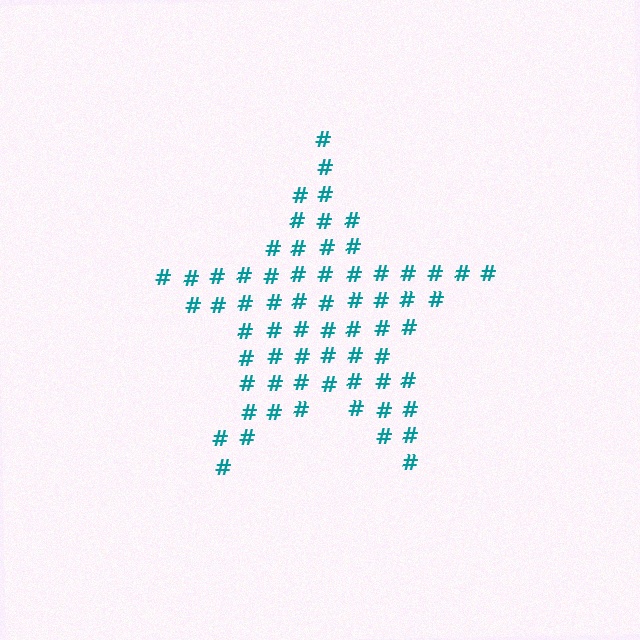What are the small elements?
The small elements are hash symbols.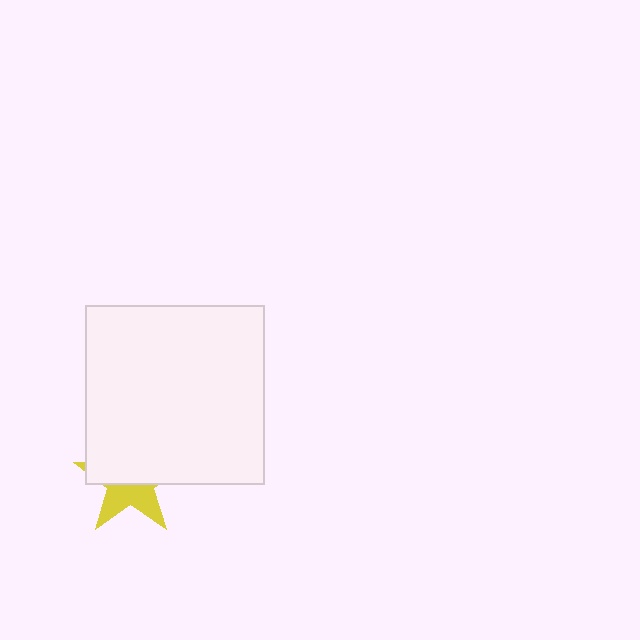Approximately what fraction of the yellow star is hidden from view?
Roughly 59% of the yellow star is hidden behind the white square.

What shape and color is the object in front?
The object in front is a white square.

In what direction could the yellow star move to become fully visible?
The yellow star could move down. That would shift it out from behind the white square entirely.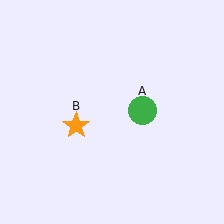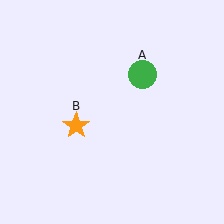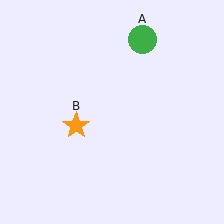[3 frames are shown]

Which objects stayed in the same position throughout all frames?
Orange star (object B) remained stationary.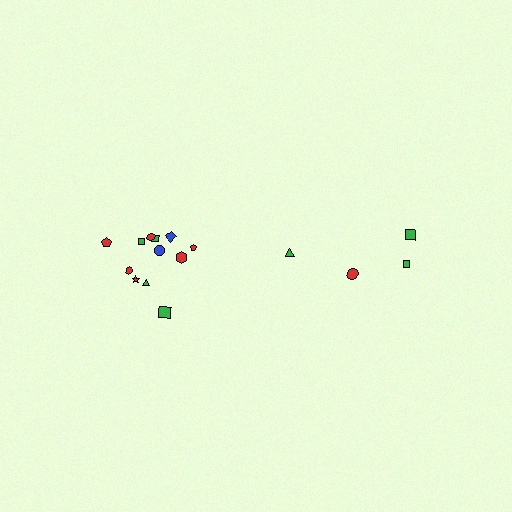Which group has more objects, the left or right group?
The left group.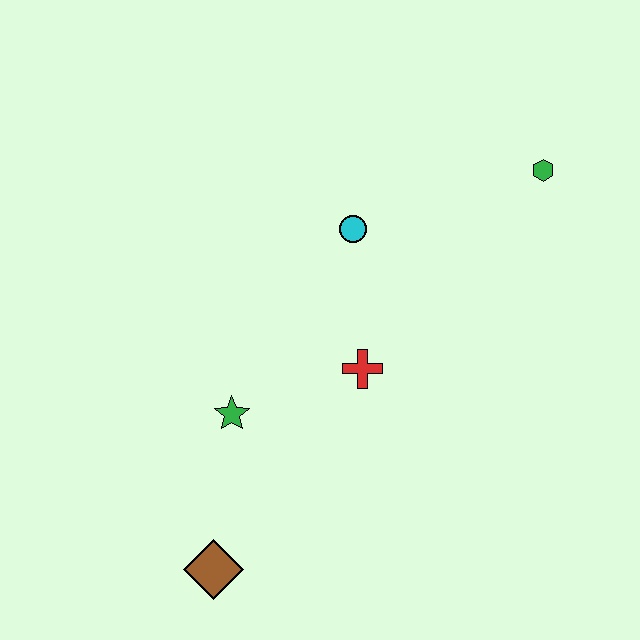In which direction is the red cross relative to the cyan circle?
The red cross is below the cyan circle.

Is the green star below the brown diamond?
No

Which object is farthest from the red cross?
The green hexagon is farthest from the red cross.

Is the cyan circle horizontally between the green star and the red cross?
Yes